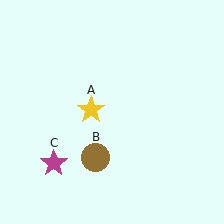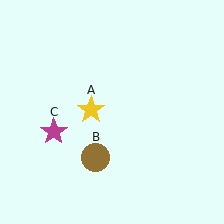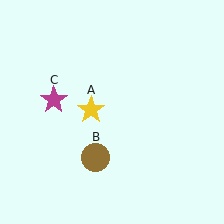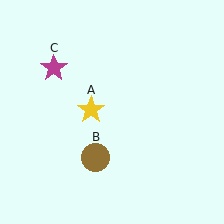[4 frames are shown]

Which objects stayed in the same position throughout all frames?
Yellow star (object A) and brown circle (object B) remained stationary.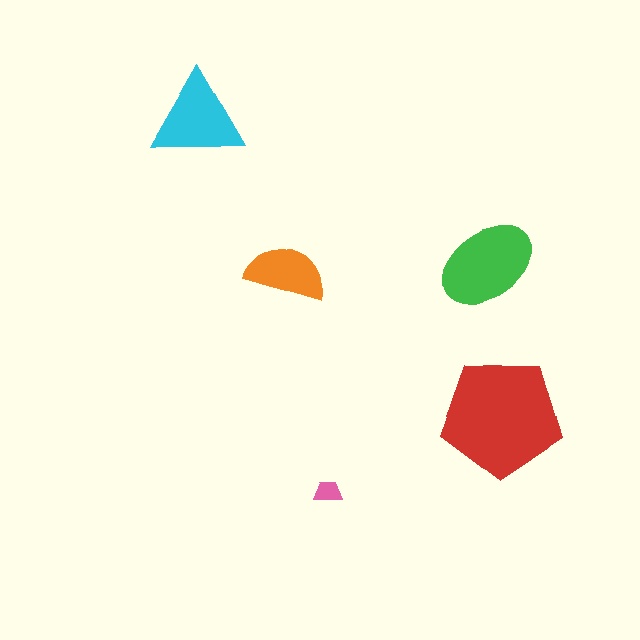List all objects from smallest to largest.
The pink trapezoid, the orange semicircle, the cyan triangle, the green ellipse, the red pentagon.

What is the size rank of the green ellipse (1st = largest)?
2nd.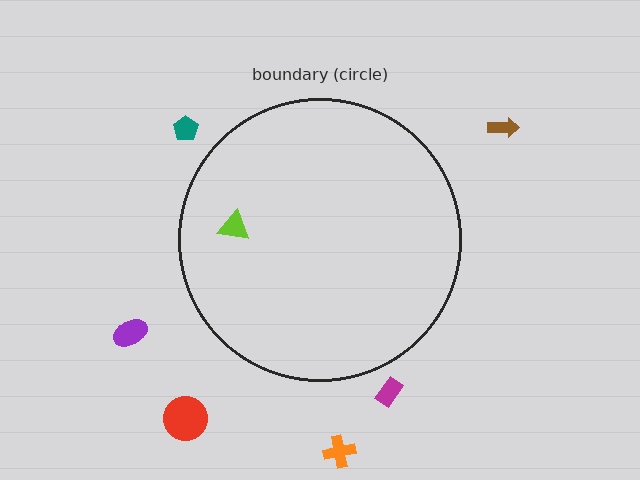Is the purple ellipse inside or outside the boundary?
Outside.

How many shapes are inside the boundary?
1 inside, 6 outside.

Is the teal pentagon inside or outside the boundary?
Outside.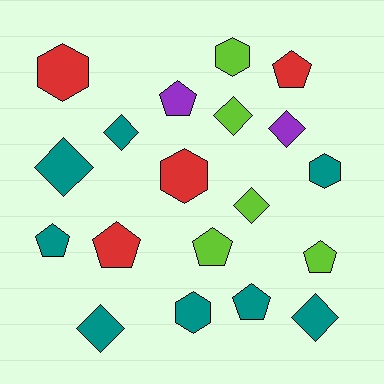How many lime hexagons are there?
There is 1 lime hexagon.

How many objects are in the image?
There are 19 objects.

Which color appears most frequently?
Teal, with 8 objects.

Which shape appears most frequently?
Pentagon, with 7 objects.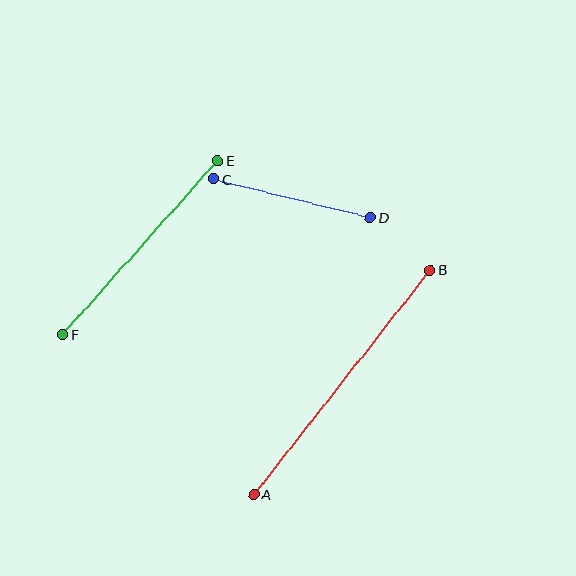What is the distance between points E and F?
The distance is approximately 233 pixels.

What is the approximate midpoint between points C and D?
The midpoint is at approximately (292, 198) pixels.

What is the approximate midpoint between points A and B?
The midpoint is at approximately (342, 382) pixels.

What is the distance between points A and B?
The distance is approximately 285 pixels.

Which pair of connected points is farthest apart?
Points A and B are farthest apart.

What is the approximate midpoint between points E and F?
The midpoint is at approximately (140, 248) pixels.